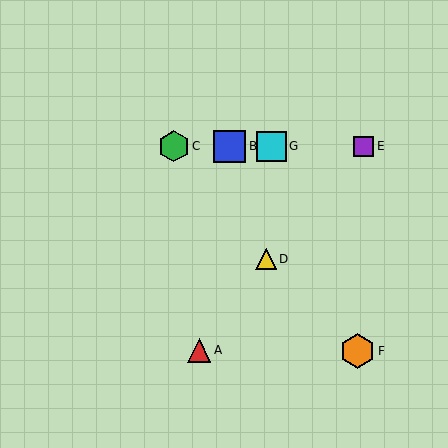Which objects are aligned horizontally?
Objects B, C, E, G are aligned horizontally.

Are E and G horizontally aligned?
Yes, both are at y≈146.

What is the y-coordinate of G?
Object G is at y≈146.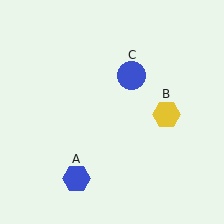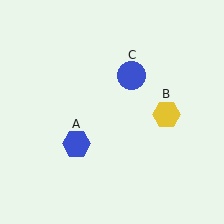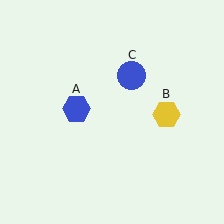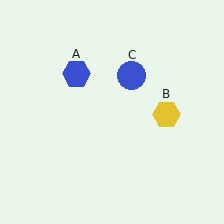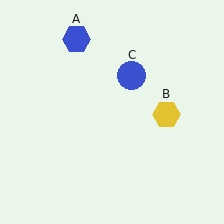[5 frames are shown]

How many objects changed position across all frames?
1 object changed position: blue hexagon (object A).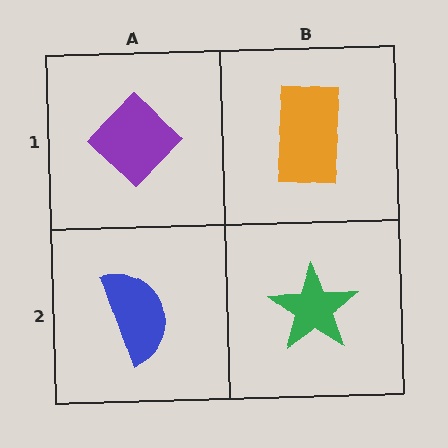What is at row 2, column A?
A blue semicircle.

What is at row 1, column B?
An orange rectangle.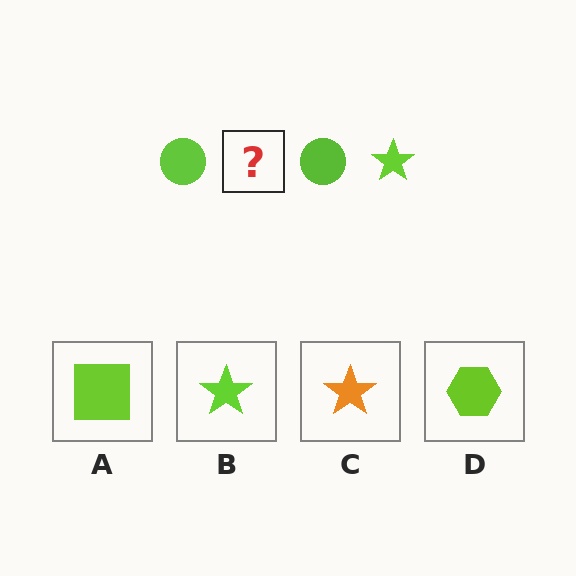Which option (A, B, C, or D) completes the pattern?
B.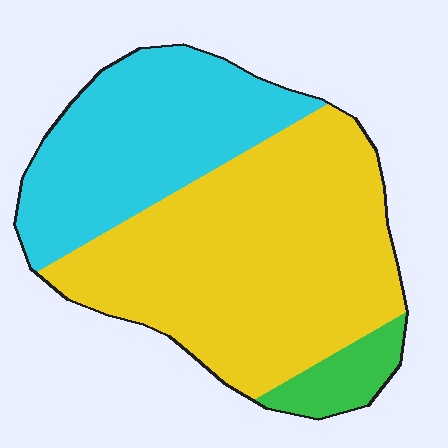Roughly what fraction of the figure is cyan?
Cyan takes up between a quarter and a half of the figure.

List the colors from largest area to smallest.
From largest to smallest: yellow, cyan, green.